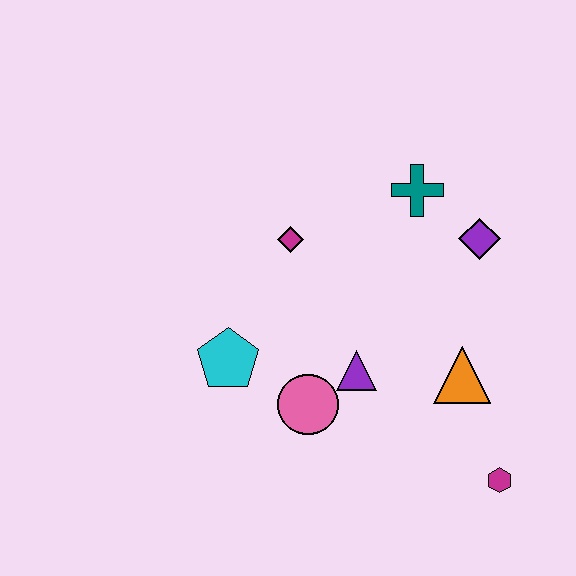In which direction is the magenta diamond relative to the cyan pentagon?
The magenta diamond is above the cyan pentagon.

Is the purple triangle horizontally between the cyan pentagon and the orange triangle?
Yes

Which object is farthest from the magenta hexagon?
The magenta diamond is farthest from the magenta hexagon.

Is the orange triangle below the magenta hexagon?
No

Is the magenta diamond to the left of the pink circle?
Yes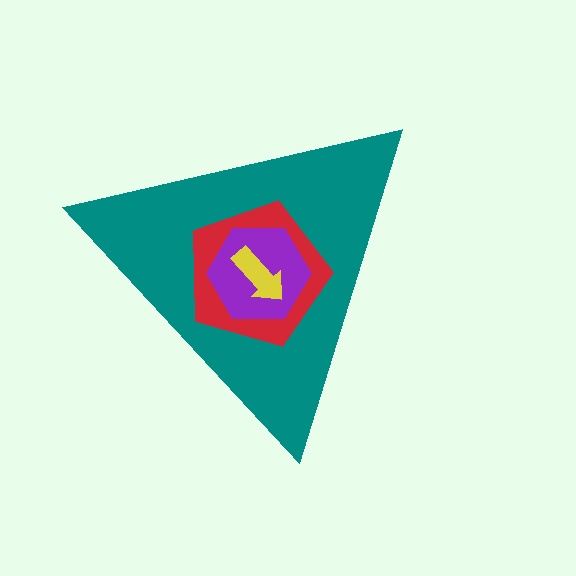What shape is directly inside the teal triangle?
The red pentagon.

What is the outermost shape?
The teal triangle.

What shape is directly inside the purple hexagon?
The yellow arrow.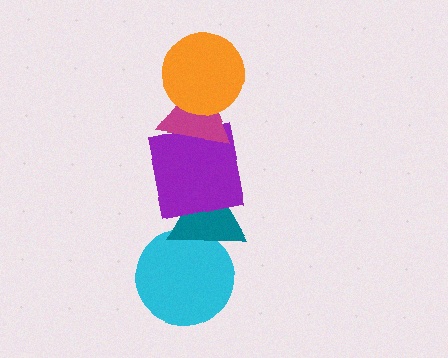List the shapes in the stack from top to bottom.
From top to bottom: the orange circle, the magenta triangle, the purple square, the teal triangle, the cyan circle.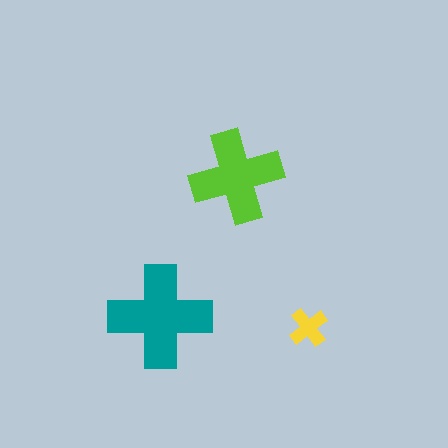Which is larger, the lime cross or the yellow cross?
The lime one.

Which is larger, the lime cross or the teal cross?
The teal one.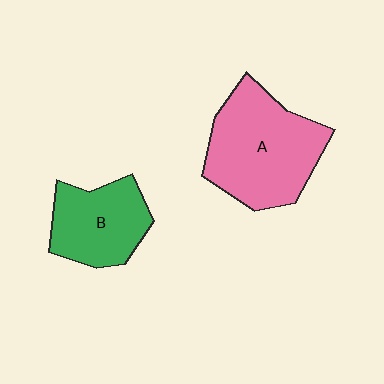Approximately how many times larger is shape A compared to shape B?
Approximately 1.5 times.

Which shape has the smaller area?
Shape B (green).